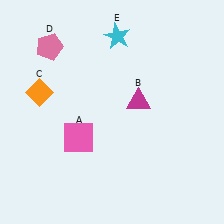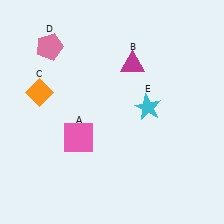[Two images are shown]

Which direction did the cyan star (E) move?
The cyan star (E) moved down.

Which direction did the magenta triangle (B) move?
The magenta triangle (B) moved up.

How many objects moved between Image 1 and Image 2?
2 objects moved between the two images.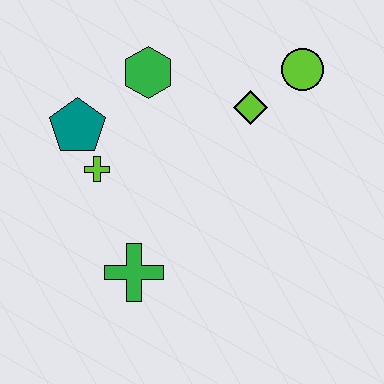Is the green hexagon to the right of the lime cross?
Yes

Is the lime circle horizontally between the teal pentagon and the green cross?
No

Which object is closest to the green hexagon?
The teal pentagon is closest to the green hexagon.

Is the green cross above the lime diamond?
No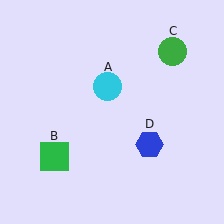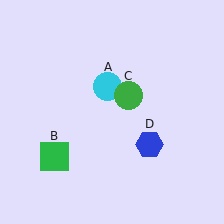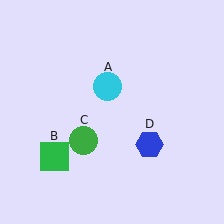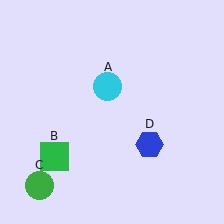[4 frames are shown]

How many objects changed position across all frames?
1 object changed position: green circle (object C).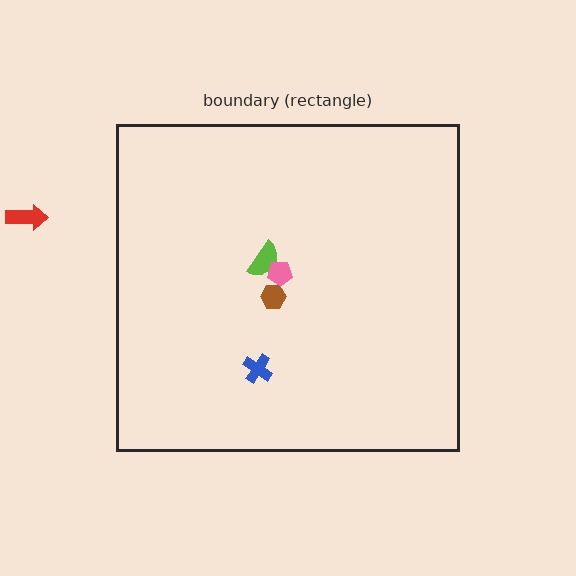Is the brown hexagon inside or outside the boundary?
Inside.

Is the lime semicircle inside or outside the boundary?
Inside.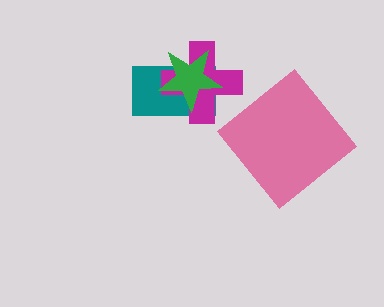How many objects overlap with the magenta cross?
2 objects overlap with the magenta cross.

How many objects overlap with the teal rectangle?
2 objects overlap with the teal rectangle.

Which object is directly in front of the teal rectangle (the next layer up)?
The magenta cross is directly in front of the teal rectangle.